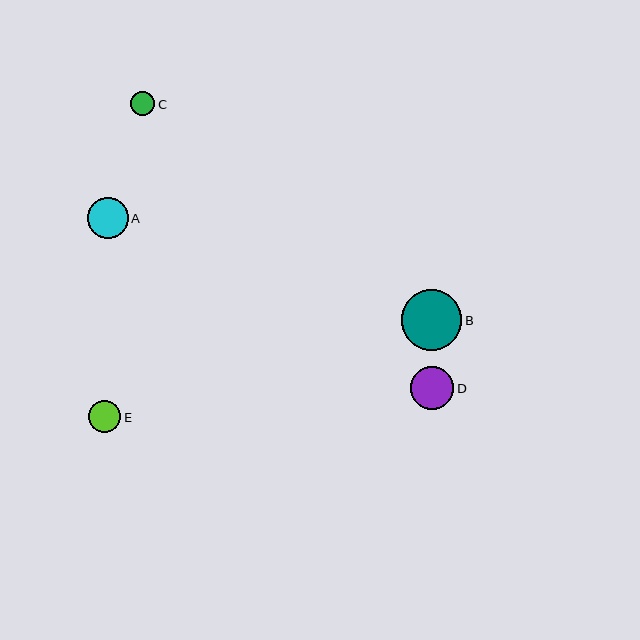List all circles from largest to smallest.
From largest to smallest: B, D, A, E, C.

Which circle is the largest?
Circle B is the largest with a size of approximately 61 pixels.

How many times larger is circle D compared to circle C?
Circle D is approximately 1.8 times the size of circle C.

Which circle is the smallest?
Circle C is the smallest with a size of approximately 24 pixels.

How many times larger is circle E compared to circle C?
Circle E is approximately 1.3 times the size of circle C.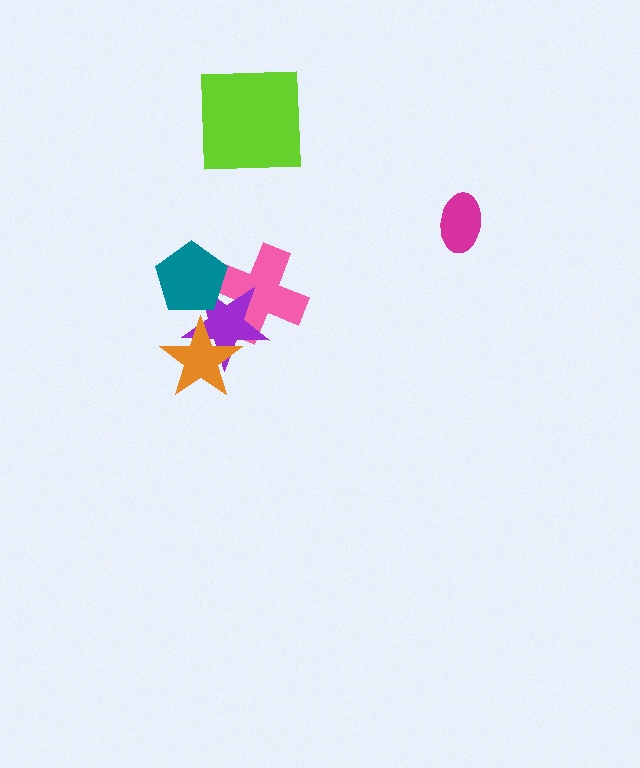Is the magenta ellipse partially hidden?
No, no other shape covers it.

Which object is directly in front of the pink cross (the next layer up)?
The purple star is directly in front of the pink cross.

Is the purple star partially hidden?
Yes, it is partially covered by another shape.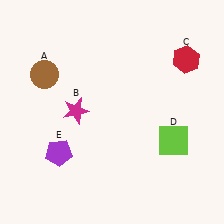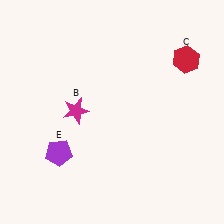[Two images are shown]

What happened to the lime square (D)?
The lime square (D) was removed in Image 2. It was in the bottom-right area of Image 1.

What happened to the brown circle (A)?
The brown circle (A) was removed in Image 2. It was in the top-left area of Image 1.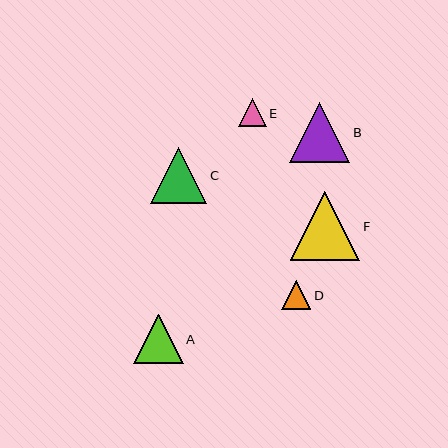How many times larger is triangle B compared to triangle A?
Triangle B is approximately 1.2 times the size of triangle A.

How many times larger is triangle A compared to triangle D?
Triangle A is approximately 1.7 times the size of triangle D.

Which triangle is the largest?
Triangle F is the largest with a size of approximately 69 pixels.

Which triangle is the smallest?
Triangle E is the smallest with a size of approximately 27 pixels.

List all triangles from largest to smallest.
From largest to smallest: F, B, C, A, D, E.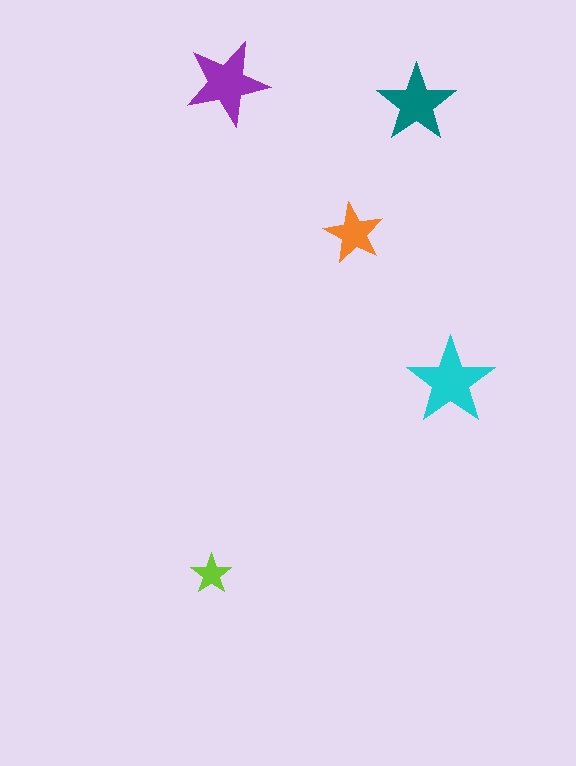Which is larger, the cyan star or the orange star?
The cyan one.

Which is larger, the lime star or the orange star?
The orange one.